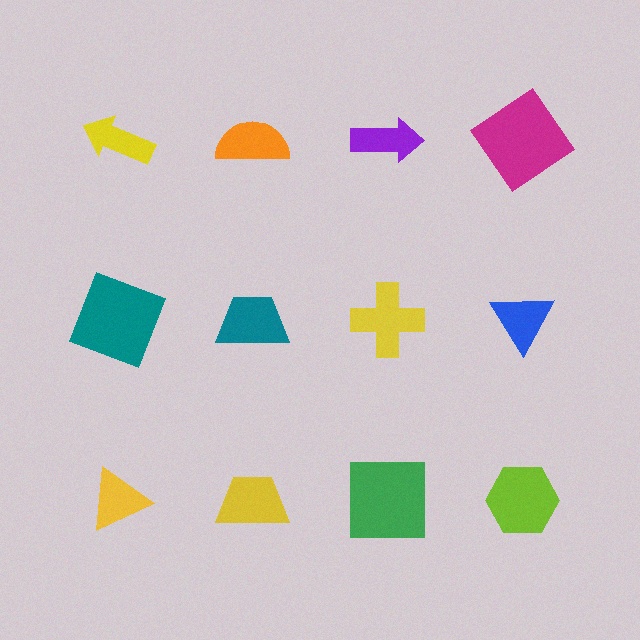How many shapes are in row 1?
4 shapes.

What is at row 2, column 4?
A blue triangle.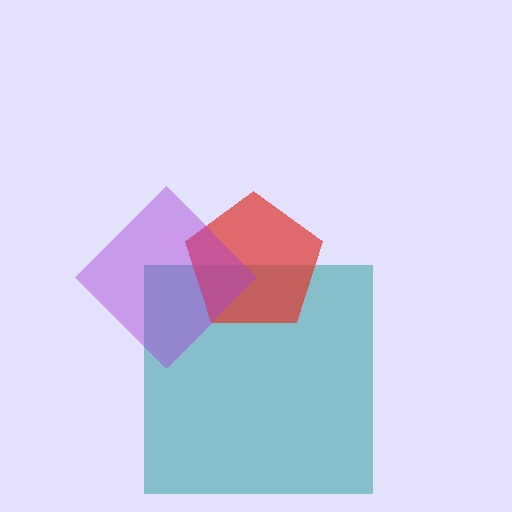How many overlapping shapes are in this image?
There are 3 overlapping shapes in the image.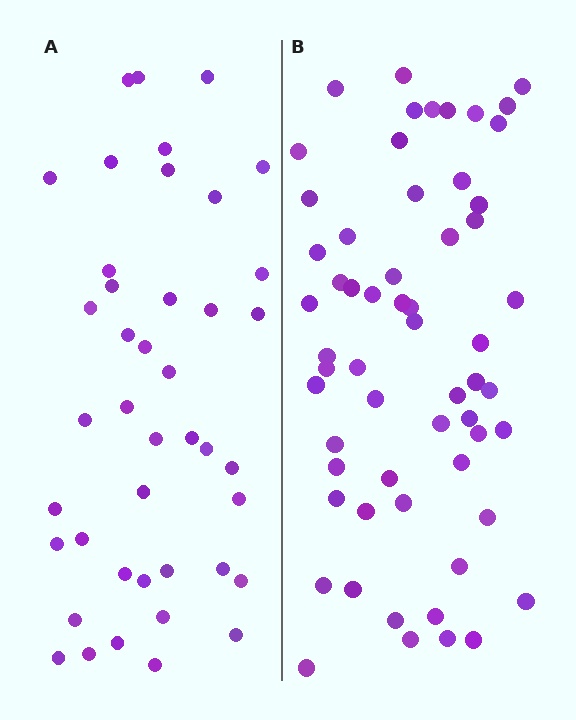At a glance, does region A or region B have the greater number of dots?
Region B (the right region) has more dots.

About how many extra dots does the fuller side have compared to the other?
Region B has approximately 15 more dots than region A.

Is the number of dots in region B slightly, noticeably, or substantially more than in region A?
Region B has noticeably more, but not dramatically so. The ratio is roughly 1.4 to 1.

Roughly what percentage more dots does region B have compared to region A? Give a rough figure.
About 40% more.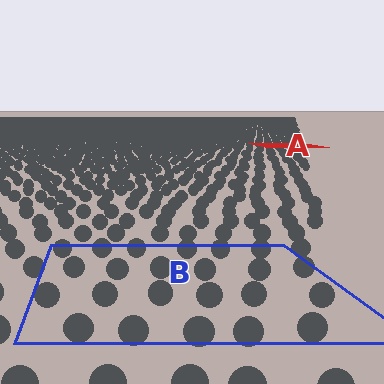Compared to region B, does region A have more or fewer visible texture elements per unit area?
Region A has more texture elements per unit area — they are packed more densely because it is farther away.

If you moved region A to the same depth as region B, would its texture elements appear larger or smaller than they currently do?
They would appear larger. At a closer depth, the same texture elements are projected at a bigger on-screen size.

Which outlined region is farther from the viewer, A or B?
Region A is farther from the viewer — the texture elements inside it appear smaller and more densely packed.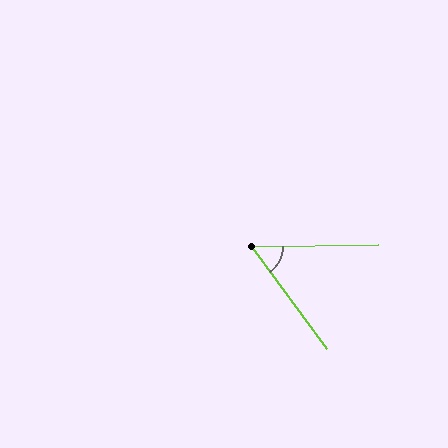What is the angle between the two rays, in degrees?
Approximately 54 degrees.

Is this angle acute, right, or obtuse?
It is acute.